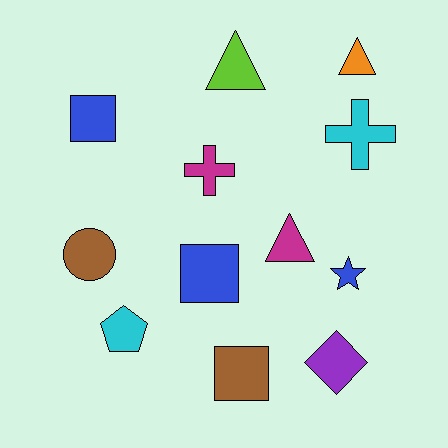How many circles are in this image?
There is 1 circle.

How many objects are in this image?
There are 12 objects.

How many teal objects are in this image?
There are no teal objects.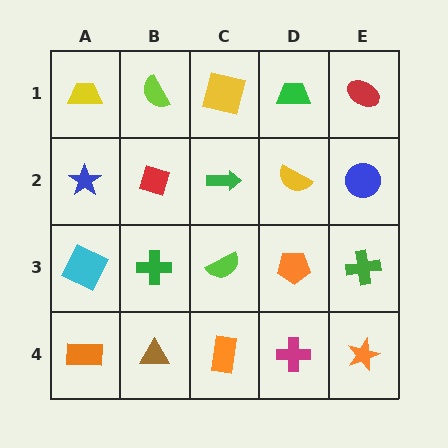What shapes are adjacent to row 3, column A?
A blue star (row 2, column A), an orange rectangle (row 4, column A), a green cross (row 3, column B).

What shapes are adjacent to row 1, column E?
A blue circle (row 2, column E), a green trapezoid (row 1, column D).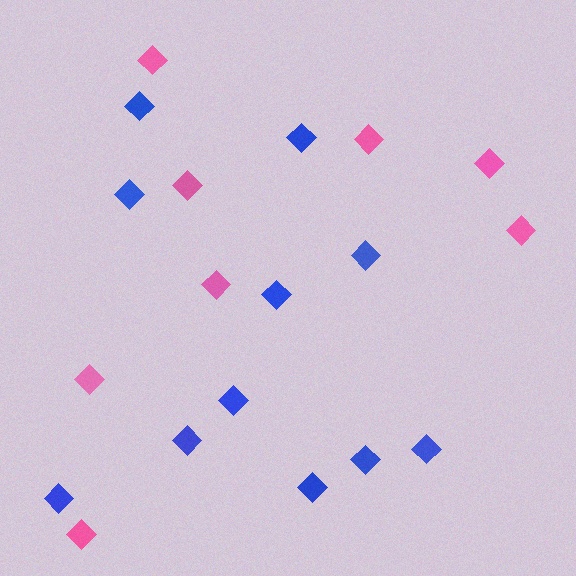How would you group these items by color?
There are 2 groups: one group of pink diamonds (8) and one group of blue diamonds (11).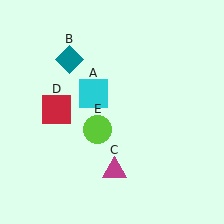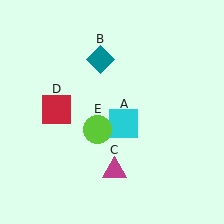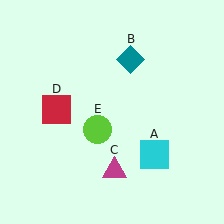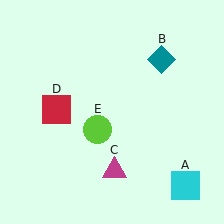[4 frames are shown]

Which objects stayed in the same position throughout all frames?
Magenta triangle (object C) and red square (object D) and lime circle (object E) remained stationary.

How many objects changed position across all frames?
2 objects changed position: cyan square (object A), teal diamond (object B).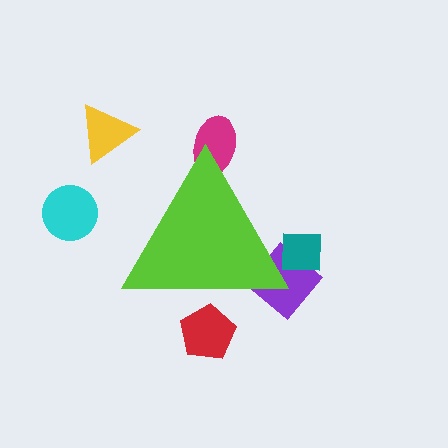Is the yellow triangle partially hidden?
No, the yellow triangle is fully visible.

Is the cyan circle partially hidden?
No, the cyan circle is fully visible.